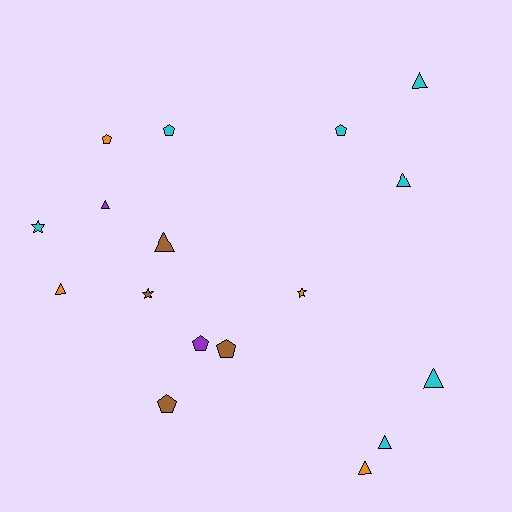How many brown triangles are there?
There is 1 brown triangle.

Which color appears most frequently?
Cyan, with 7 objects.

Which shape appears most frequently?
Triangle, with 8 objects.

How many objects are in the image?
There are 17 objects.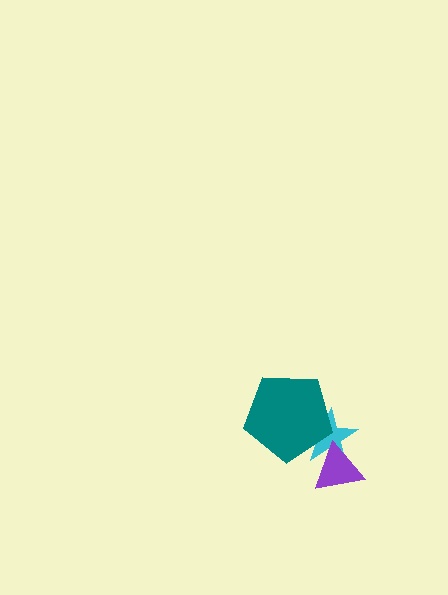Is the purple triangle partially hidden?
No, no other shape covers it.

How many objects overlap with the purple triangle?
1 object overlaps with the purple triangle.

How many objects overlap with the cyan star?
2 objects overlap with the cyan star.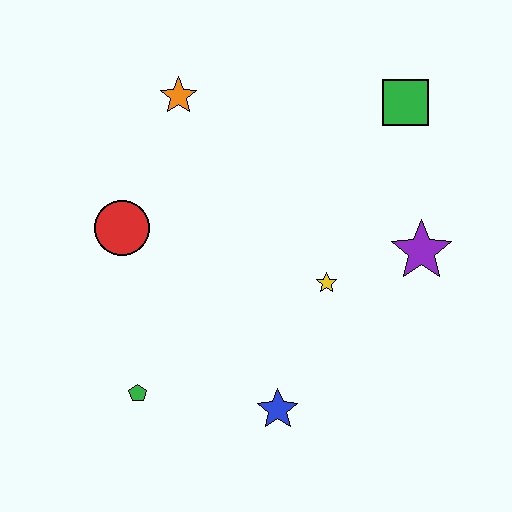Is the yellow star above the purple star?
No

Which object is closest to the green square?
The purple star is closest to the green square.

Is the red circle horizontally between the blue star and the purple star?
No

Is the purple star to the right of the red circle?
Yes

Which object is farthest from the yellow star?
The orange star is farthest from the yellow star.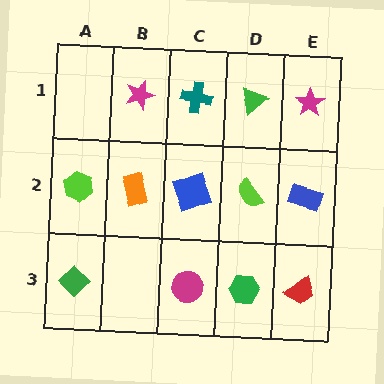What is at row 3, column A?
A green diamond.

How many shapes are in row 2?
5 shapes.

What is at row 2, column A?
A lime hexagon.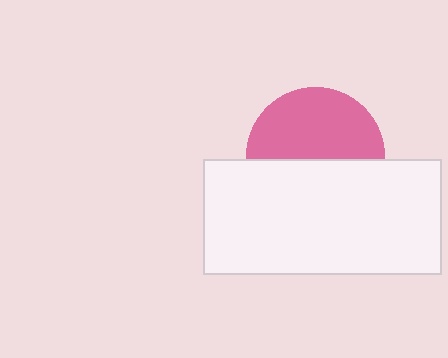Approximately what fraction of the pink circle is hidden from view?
Roughly 47% of the pink circle is hidden behind the white rectangle.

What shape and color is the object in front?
The object in front is a white rectangle.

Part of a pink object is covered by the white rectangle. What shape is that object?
It is a circle.